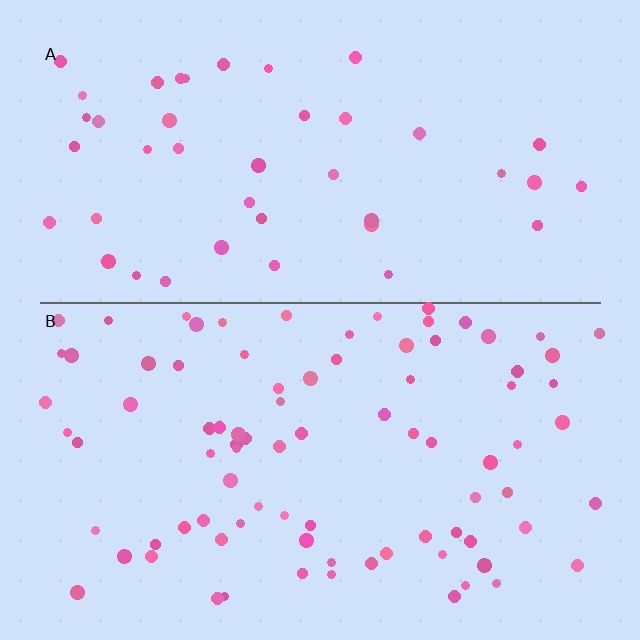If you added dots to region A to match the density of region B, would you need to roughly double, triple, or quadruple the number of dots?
Approximately double.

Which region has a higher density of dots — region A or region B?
B (the bottom).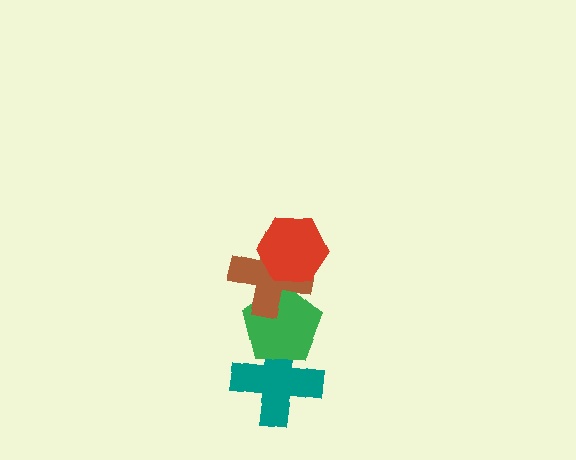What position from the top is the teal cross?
The teal cross is 4th from the top.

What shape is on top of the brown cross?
The red hexagon is on top of the brown cross.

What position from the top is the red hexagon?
The red hexagon is 1st from the top.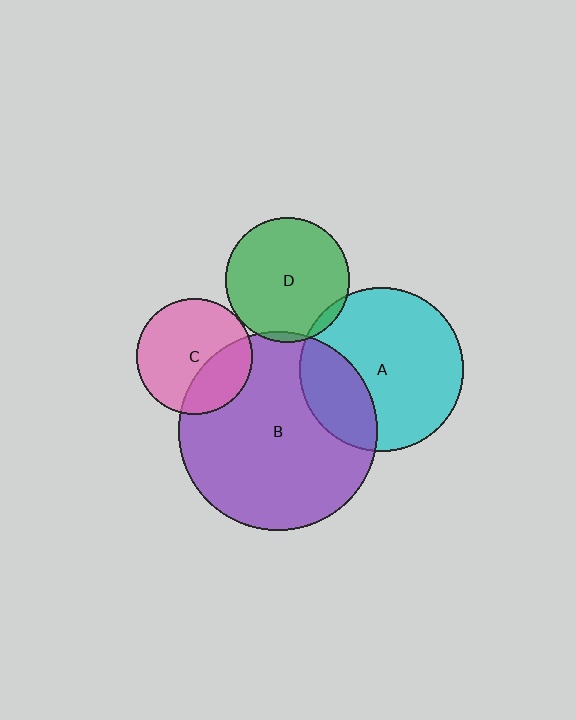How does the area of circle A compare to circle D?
Approximately 1.7 times.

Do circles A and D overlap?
Yes.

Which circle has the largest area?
Circle B (purple).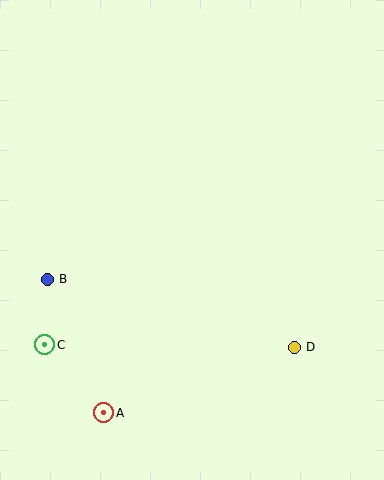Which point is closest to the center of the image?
Point D at (294, 347) is closest to the center.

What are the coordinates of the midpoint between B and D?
The midpoint between B and D is at (171, 313).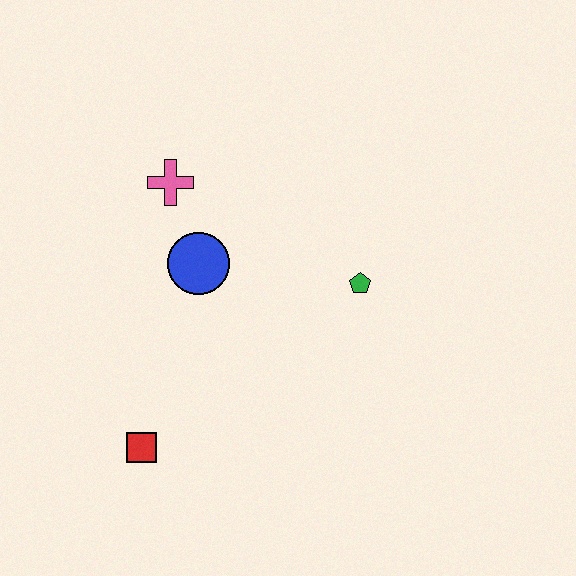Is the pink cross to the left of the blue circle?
Yes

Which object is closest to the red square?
The blue circle is closest to the red square.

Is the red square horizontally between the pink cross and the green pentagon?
No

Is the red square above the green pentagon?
No